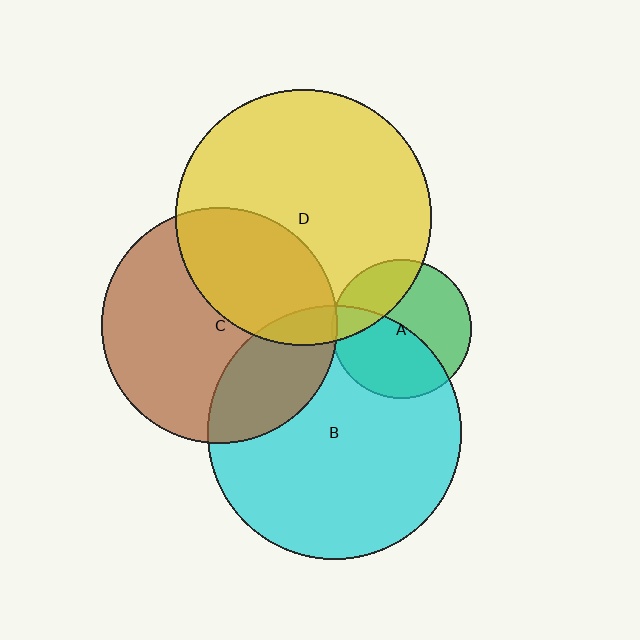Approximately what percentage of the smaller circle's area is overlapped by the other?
Approximately 25%.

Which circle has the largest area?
Circle D (yellow).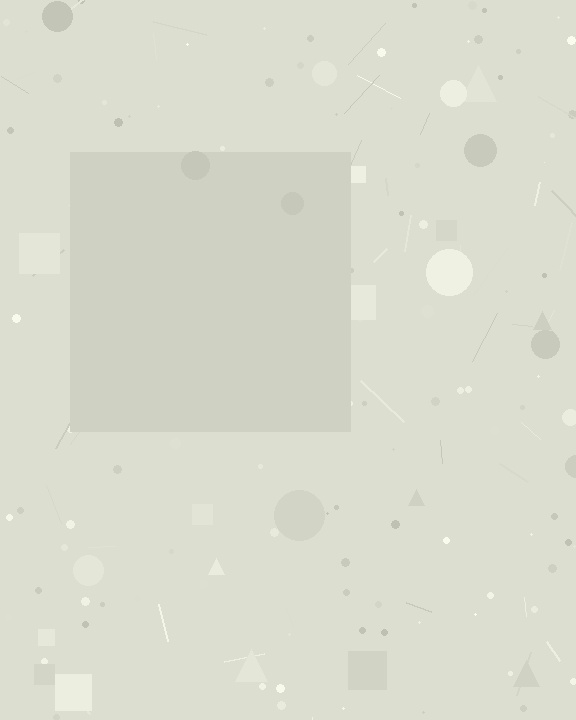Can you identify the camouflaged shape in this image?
The camouflaged shape is a square.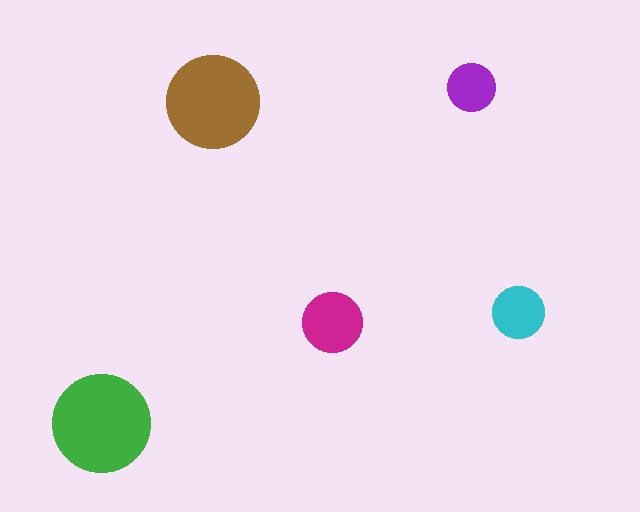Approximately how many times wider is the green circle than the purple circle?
About 2 times wider.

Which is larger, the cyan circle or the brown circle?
The brown one.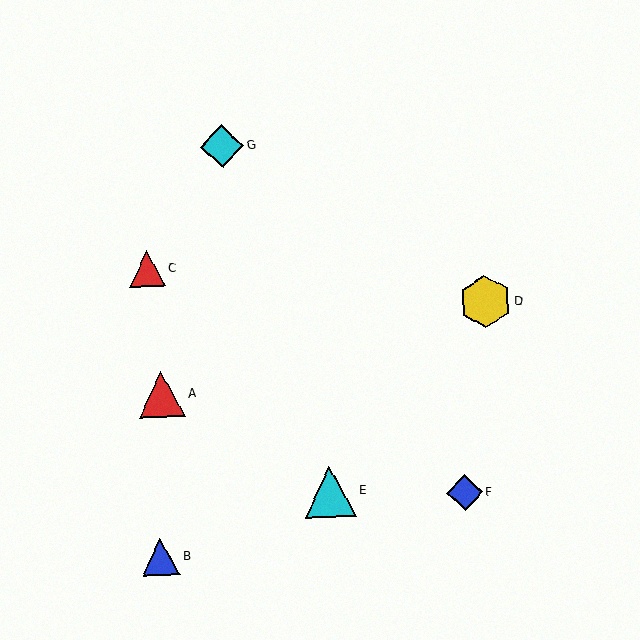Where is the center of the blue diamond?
The center of the blue diamond is at (465, 493).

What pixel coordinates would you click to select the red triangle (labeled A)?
Click at (162, 394) to select the red triangle A.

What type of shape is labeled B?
Shape B is a blue triangle.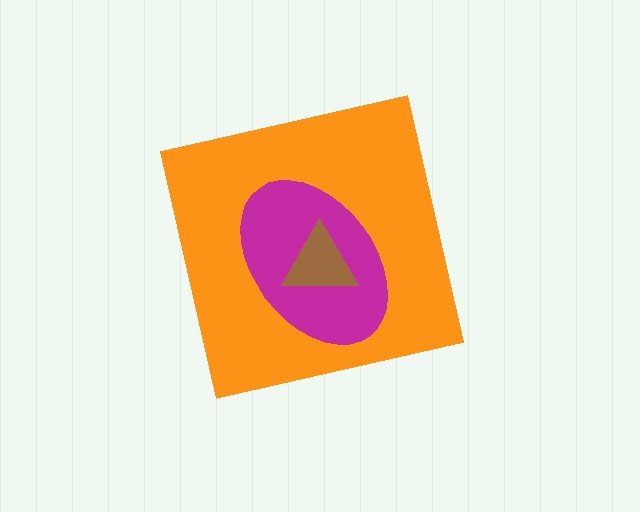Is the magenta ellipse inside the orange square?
Yes.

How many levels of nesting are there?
3.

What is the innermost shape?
The brown triangle.